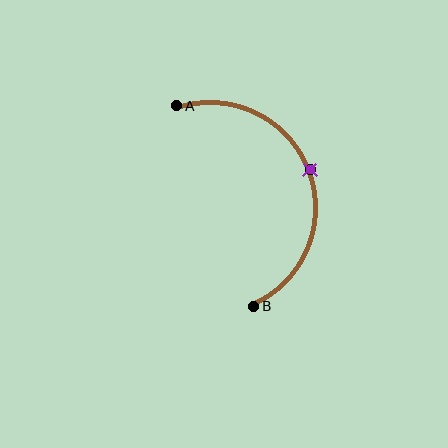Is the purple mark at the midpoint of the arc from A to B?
Yes. The purple mark lies on the arc at equal arc-length from both A and B — it is the arc midpoint.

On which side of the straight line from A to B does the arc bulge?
The arc bulges to the right of the straight line connecting A and B.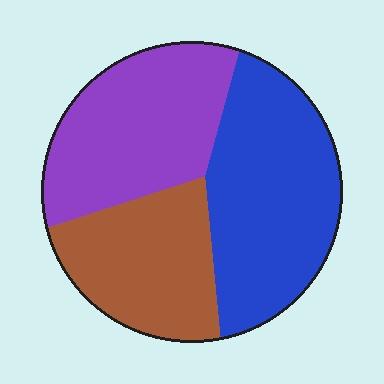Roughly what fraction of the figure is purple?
Purple covers roughly 35% of the figure.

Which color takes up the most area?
Blue, at roughly 40%.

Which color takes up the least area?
Brown, at roughly 25%.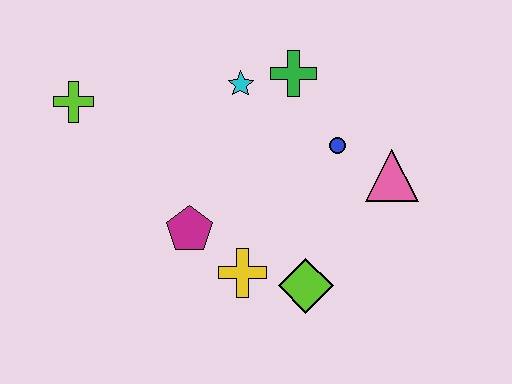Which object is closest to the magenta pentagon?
The yellow cross is closest to the magenta pentagon.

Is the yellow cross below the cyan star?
Yes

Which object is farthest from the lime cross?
The pink triangle is farthest from the lime cross.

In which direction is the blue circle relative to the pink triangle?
The blue circle is to the left of the pink triangle.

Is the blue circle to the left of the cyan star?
No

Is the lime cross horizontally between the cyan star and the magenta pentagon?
No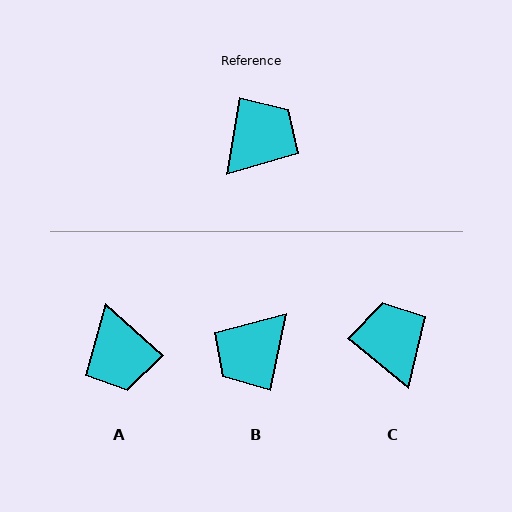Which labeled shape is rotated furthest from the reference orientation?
B, about 178 degrees away.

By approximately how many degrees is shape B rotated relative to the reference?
Approximately 178 degrees counter-clockwise.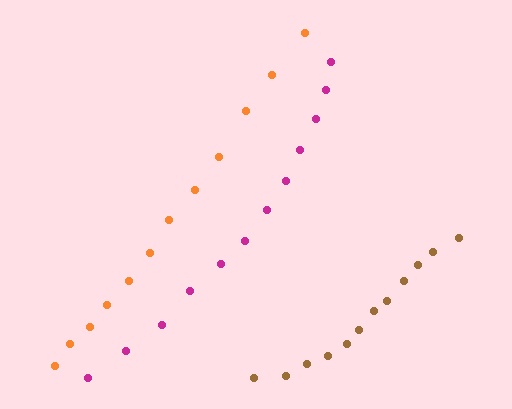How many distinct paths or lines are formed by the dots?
There are 3 distinct paths.